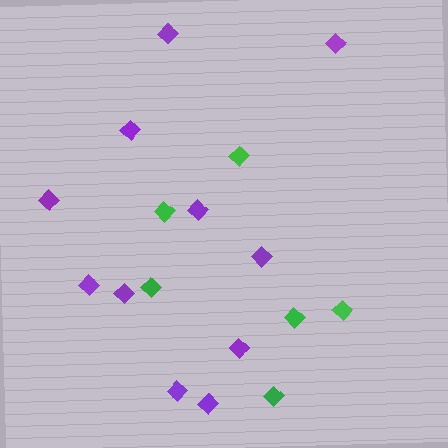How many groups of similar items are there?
There are 2 groups: one group of green diamonds (6) and one group of purple diamonds (11).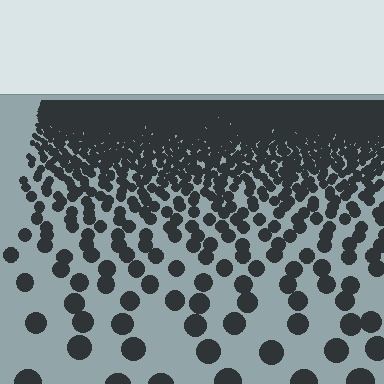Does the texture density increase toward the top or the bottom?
Density increases toward the top.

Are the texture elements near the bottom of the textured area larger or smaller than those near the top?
Larger. Near the bottom, elements are closer to the viewer and appear at a bigger on-screen size.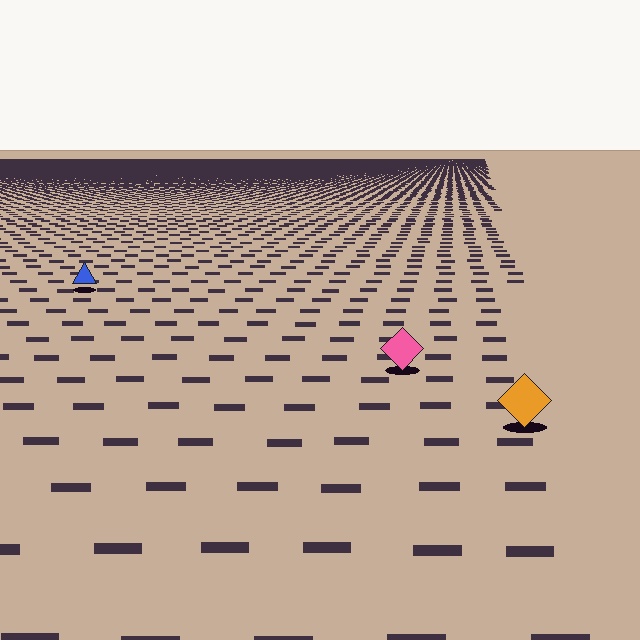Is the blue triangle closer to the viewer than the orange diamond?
No. The orange diamond is closer — you can tell from the texture gradient: the ground texture is coarser near it.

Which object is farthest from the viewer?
The blue triangle is farthest from the viewer. It appears smaller and the ground texture around it is denser.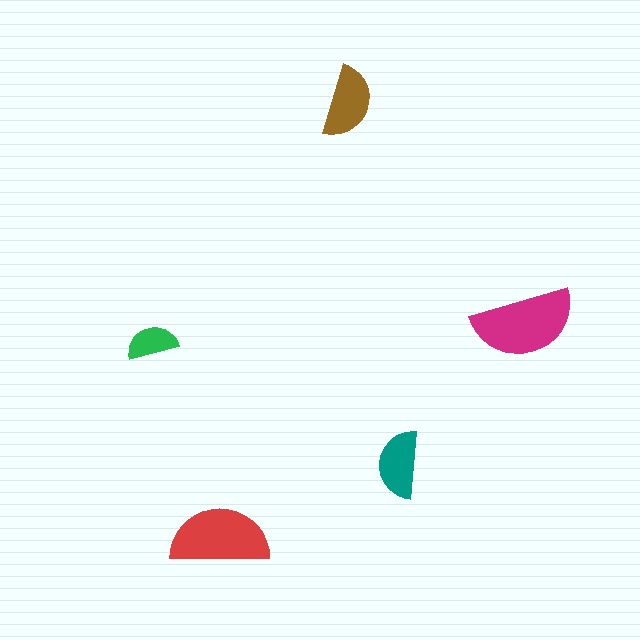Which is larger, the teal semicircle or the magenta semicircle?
The magenta one.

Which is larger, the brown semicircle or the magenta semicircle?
The magenta one.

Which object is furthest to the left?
The green semicircle is leftmost.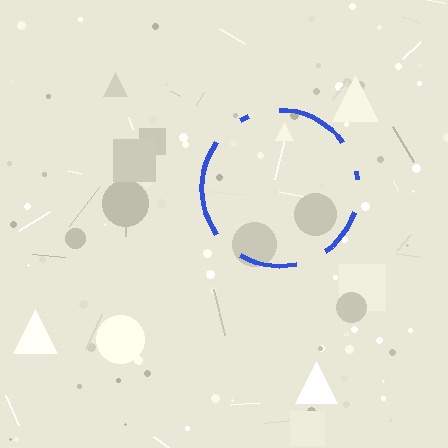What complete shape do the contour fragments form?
The contour fragments form a circle.